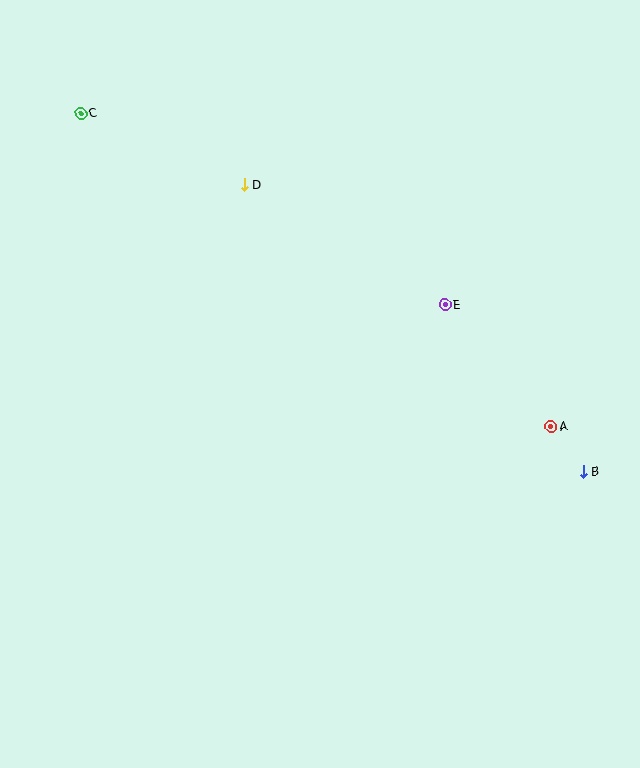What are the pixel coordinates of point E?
Point E is at (445, 305).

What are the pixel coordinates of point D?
Point D is at (244, 185).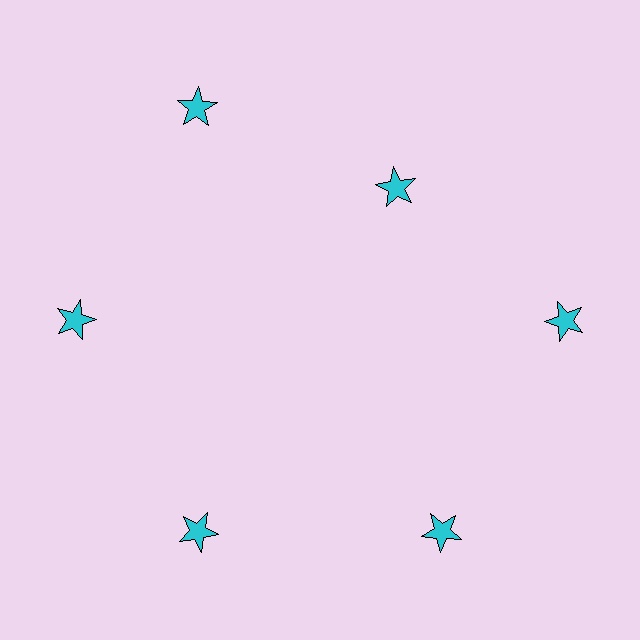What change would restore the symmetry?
The symmetry would be restored by moving it outward, back onto the ring so that all 6 stars sit at equal angles and equal distance from the center.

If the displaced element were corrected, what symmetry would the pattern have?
It would have 6-fold rotational symmetry — the pattern would map onto itself every 60 degrees.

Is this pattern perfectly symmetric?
No. The 6 cyan stars are arranged in a ring, but one element near the 1 o'clock position is pulled inward toward the center, breaking the 6-fold rotational symmetry.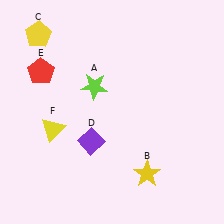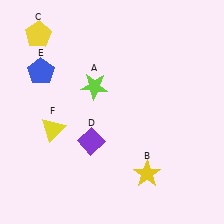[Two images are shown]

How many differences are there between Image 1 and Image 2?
There is 1 difference between the two images.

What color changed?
The pentagon (E) changed from red in Image 1 to blue in Image 2.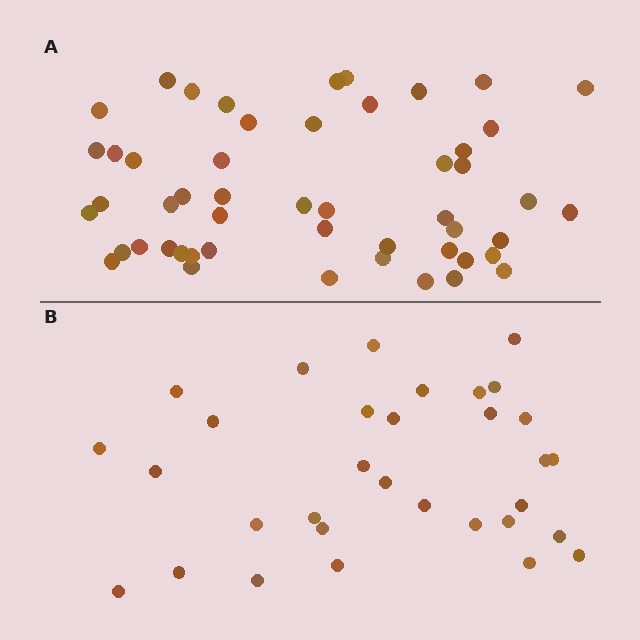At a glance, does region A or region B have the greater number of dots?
Region A (the top region) has more dots.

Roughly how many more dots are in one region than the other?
Region A has approximately 20 more dots than region B.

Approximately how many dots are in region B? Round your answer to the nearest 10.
About 30 dots. (The exact count is 32, which rounds to 30.)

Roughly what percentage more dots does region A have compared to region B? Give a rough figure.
About 60% more.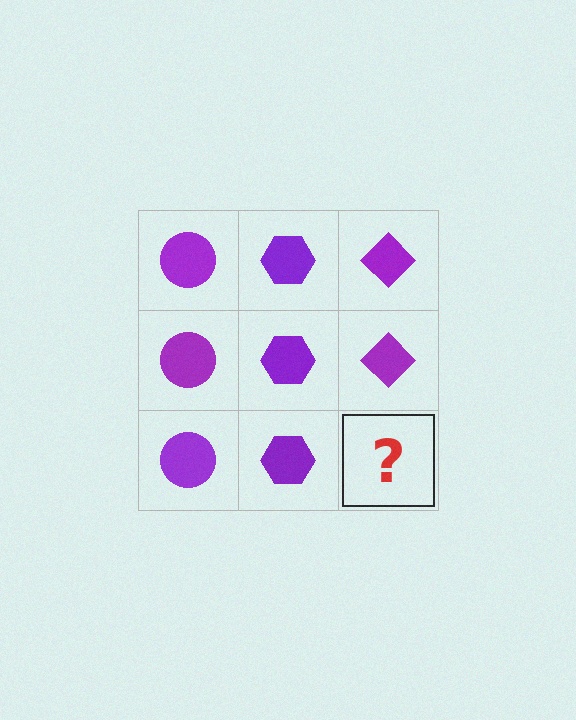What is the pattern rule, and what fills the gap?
The rule is that each column has a consistent shape. The gap should be filled with a purple diamond.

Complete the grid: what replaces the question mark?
The question mark should be replaced with a purple diamond.